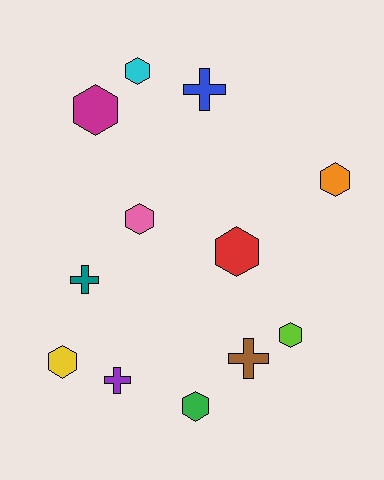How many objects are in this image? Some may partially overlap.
There are 12 objects.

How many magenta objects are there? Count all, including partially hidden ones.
There is 1 magenta object.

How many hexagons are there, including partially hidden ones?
There are 8 hexagons.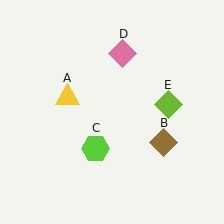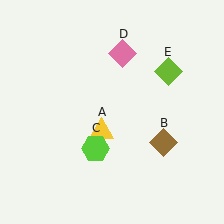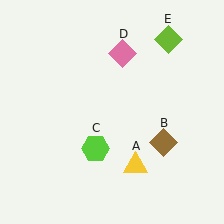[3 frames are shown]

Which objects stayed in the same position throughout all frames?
Brown diamond (object B) and lime hexagon (object C) and pink diamond (object D) remained stationary.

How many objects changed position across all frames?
2 objects changed position: yellow triangle (object A), lime diamond (object E).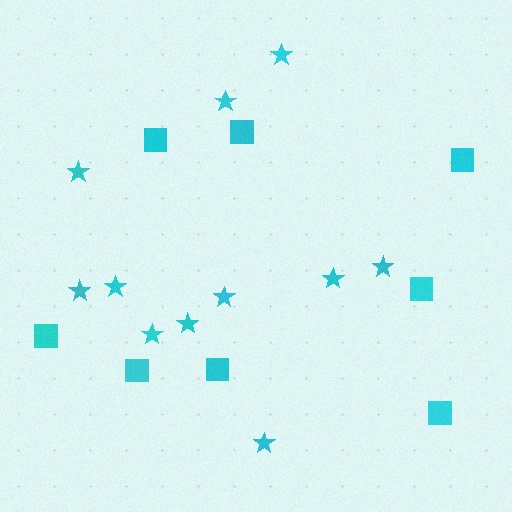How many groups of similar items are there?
There are 2 groups: one group of squares (8) and one group of stars (11).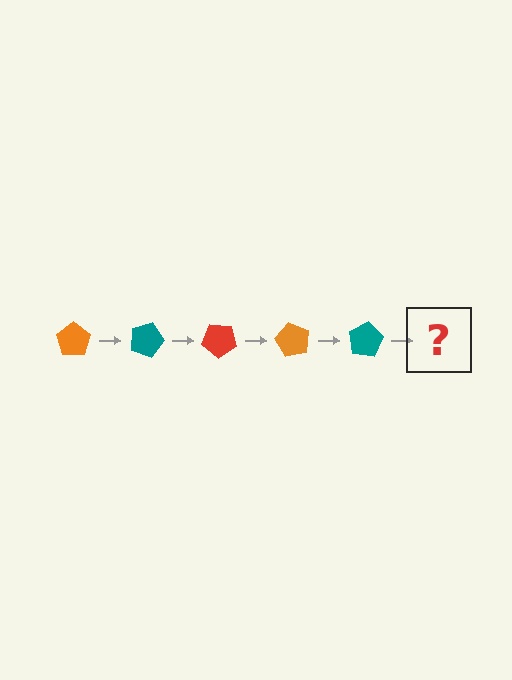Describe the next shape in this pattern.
It should be a red pentagon, rotated 100 degrees from the start.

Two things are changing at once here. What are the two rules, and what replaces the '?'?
The two rules are that it rotates 20 degrees each step and the color cycles through orange, teal, and red. The '?' should be a red pentagon, rotated 100 degrees from the start.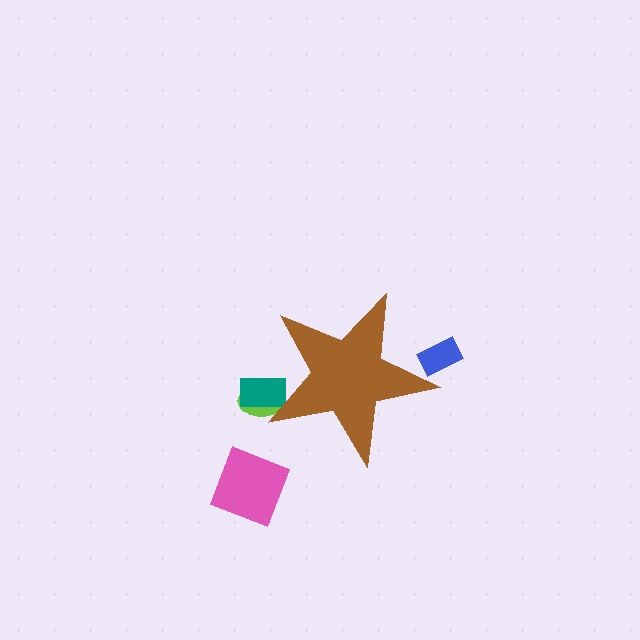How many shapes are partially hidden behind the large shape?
3 shapes are partially hidden.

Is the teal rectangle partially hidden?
Yes, the teal rectangle is partially hidden behind the brown star.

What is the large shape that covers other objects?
A brown star.